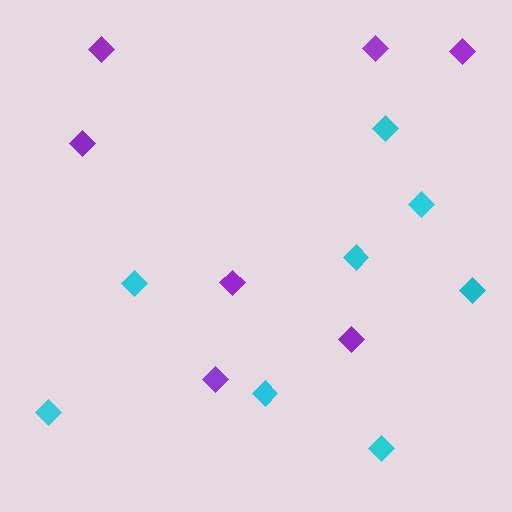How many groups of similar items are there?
There are 2 groups: one group of cyan diamonds (8) and one group of purple diamonds (7).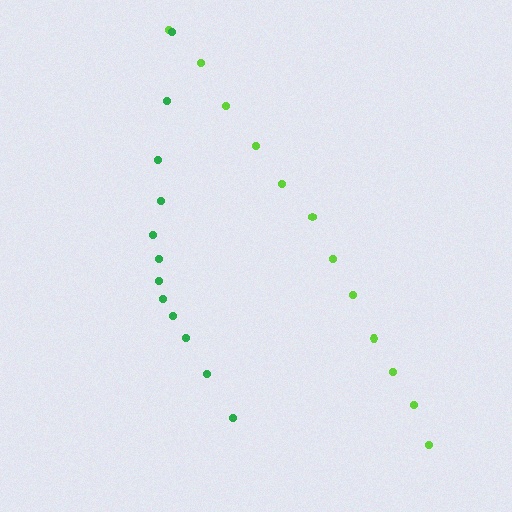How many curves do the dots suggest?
There are 2 distinct paths.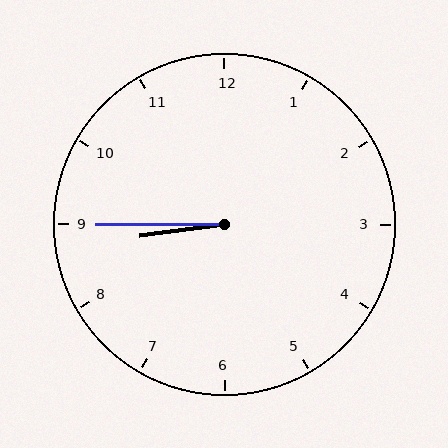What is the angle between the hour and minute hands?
Approximately 8 degrees.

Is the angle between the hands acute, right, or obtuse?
It is acute.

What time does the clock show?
8:45.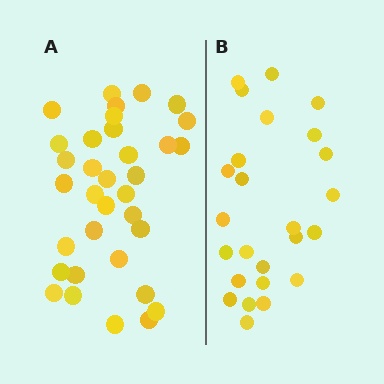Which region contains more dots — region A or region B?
Region A (the left region) has more dots.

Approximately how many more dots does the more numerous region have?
Region A has roughly 8 or so more dots than region B.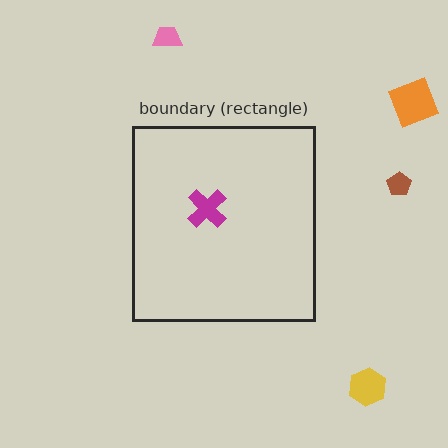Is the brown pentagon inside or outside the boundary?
Outside.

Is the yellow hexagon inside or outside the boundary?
Outside.